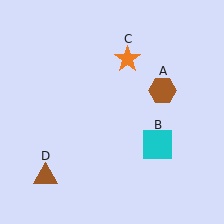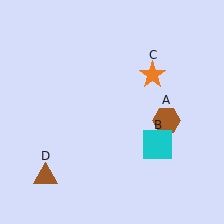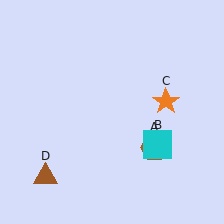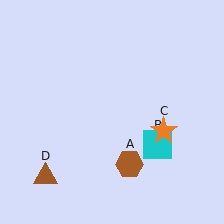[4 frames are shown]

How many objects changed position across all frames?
2 objects changed position: brown hexagon (object A), orange star (object C).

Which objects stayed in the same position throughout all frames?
Cyan square (object B) and brown triangle (object D) remained stationary.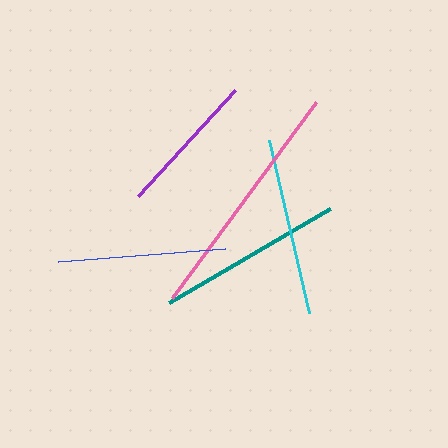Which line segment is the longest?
The pink line is the longest at approximately 243 pixels.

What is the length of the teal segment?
The teal segment is approximately 186 pixels long.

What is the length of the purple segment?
The purple segment is approximately 144 pixels long.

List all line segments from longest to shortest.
From longest to shortest: pink, teal, cyan, blue, purple.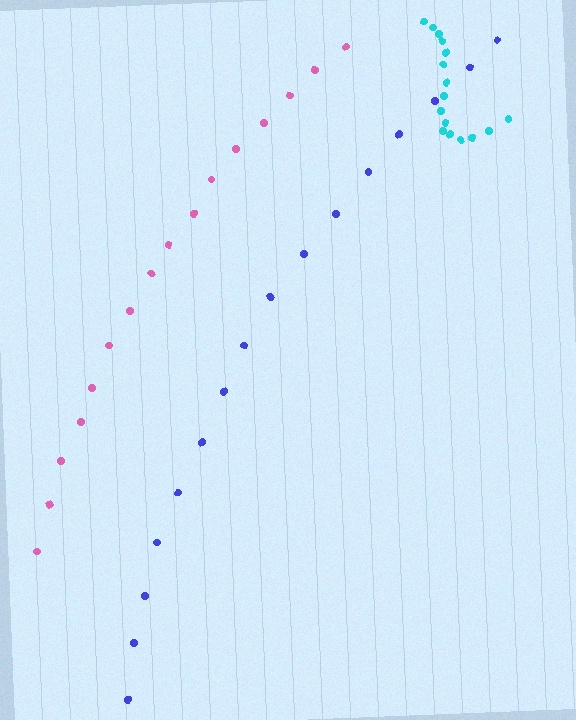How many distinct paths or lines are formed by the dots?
There are 3 distinct paths.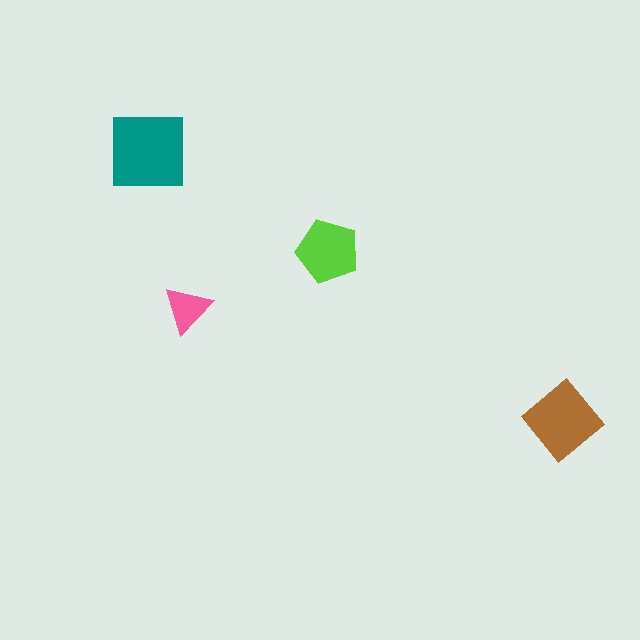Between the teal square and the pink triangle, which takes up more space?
The teal square.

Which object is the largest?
The teal square.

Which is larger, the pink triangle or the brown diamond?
The brown diamond.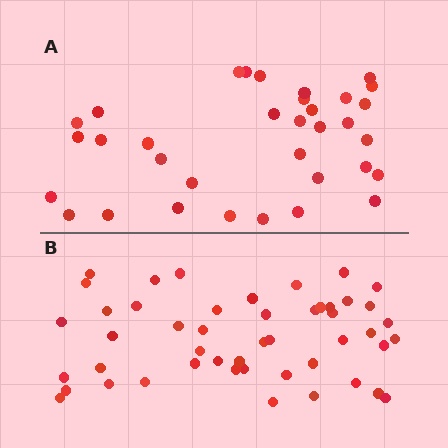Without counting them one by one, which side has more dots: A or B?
Region B (the bottom region) has more dots.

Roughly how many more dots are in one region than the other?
Region B has approximately 15 more dots than region A.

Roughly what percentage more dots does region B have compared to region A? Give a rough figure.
About 40% more.